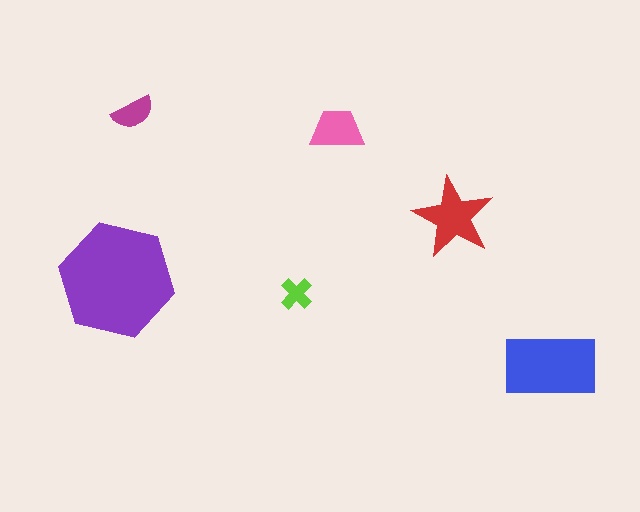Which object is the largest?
The purple hexagon.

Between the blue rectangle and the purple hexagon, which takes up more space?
The purple hexagon.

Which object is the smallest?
The lime cross.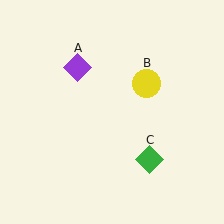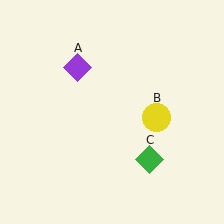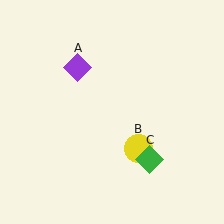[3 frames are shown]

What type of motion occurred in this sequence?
The yellow circle (object B) rotated clockwise around the center of the scene.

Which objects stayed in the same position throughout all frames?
Purple diamond (object A) and green diamond (object C) remained stationary.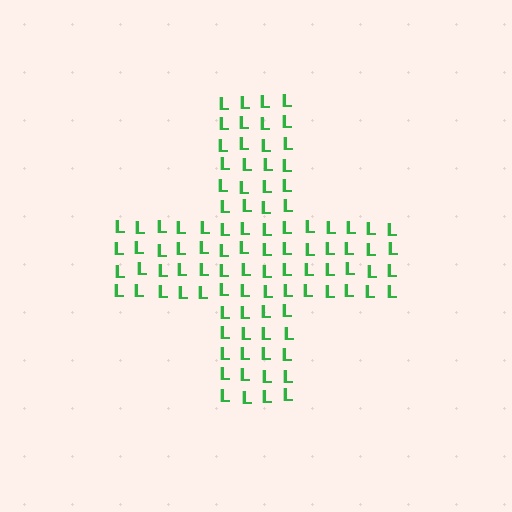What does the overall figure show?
The overall figure shows a cross.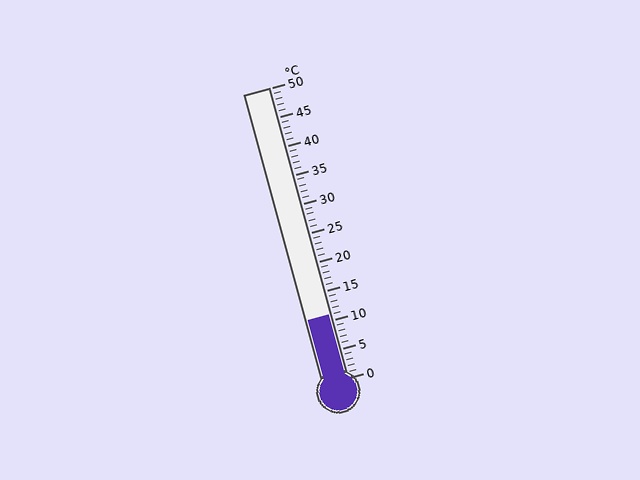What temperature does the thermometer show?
The thermometer shows approximately 11°C.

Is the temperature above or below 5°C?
The temperature is above 5°C.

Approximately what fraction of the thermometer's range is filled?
The thermometer is filled to approximately 20% of its range.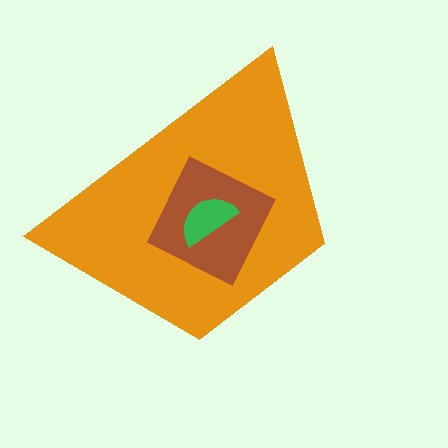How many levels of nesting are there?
3.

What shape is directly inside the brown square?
The green semicircle.